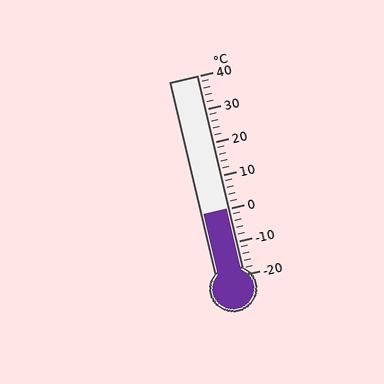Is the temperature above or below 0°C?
The temperature is at 0°C.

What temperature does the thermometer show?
The thermometer shows approximately 0°C.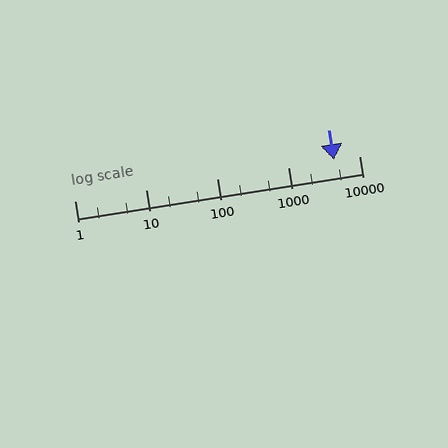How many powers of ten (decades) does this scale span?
The scale spans 4 decades, from 1 to 10000.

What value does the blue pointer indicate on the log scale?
The pointer indicates approximately 4400.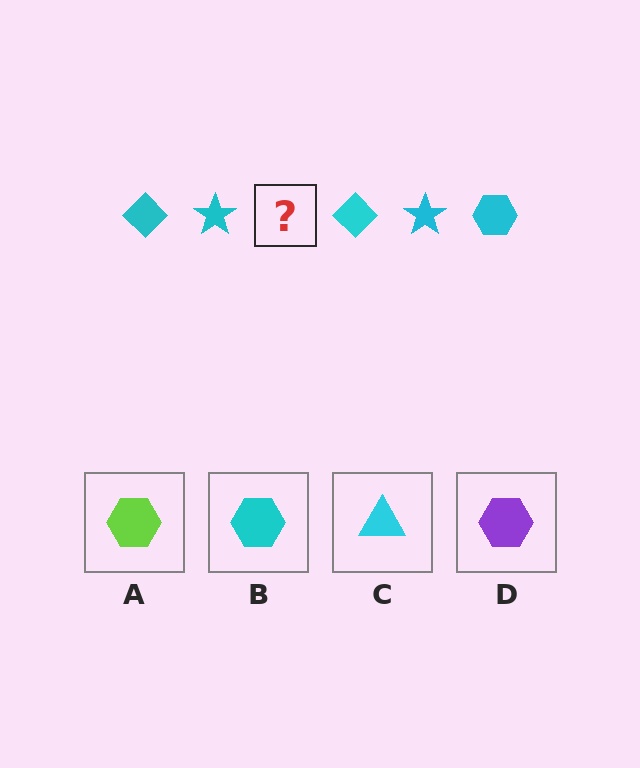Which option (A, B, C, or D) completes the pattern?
B.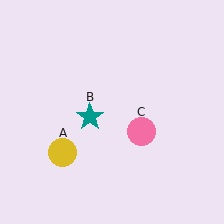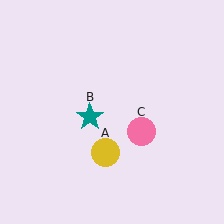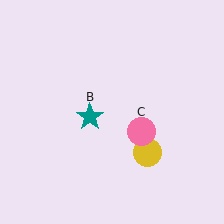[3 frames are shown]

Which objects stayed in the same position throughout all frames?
Teal star (object B) and pink circle (object C) remained stationary.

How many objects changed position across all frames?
1 object changed position: yellow circle (object A).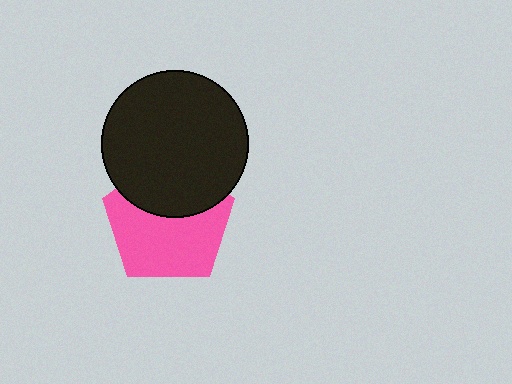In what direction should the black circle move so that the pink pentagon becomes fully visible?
The black circle should move up. That is the shortest direction to clear the overlap and leave the pink pentagon fully visible.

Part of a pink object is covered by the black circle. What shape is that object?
It is a pentagon.